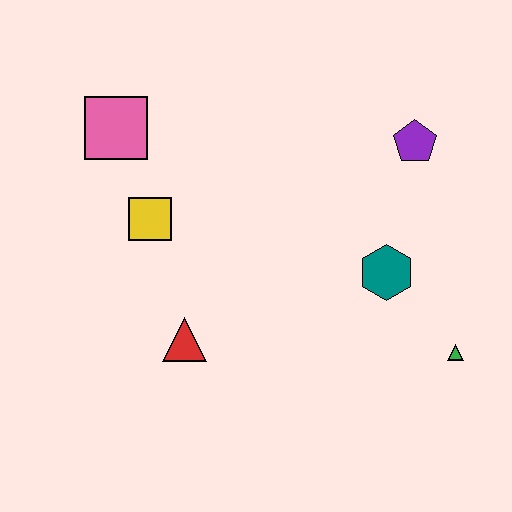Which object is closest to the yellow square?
The pink square is closest to the yellow square.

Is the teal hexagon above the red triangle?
Yes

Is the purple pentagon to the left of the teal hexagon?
No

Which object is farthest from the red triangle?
The purple pentagon is farthest from the red triangle.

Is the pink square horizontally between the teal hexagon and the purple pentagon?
No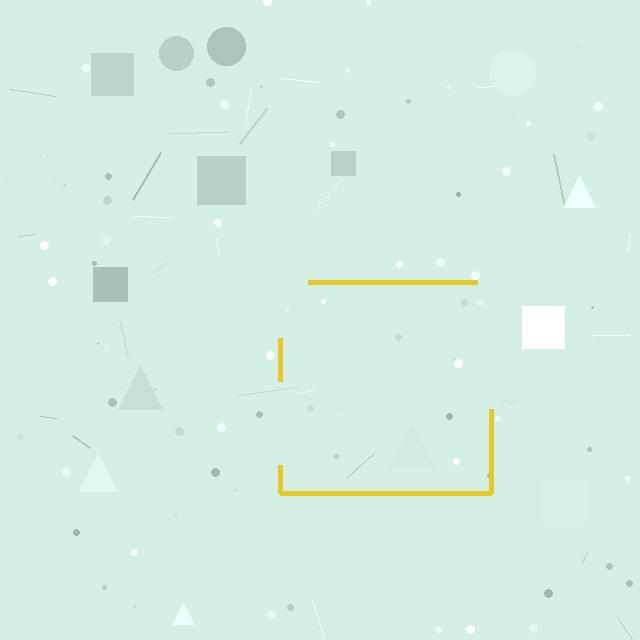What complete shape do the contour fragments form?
The contour fragments form a square.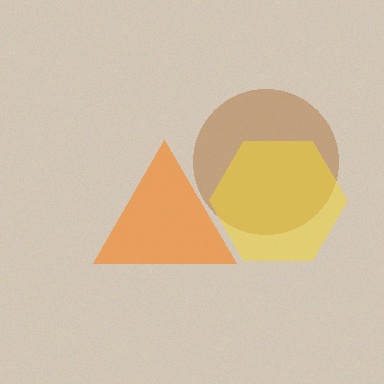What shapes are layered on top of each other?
The layered shapes are: an orange triangle, a brown circle, a yellow hexagon.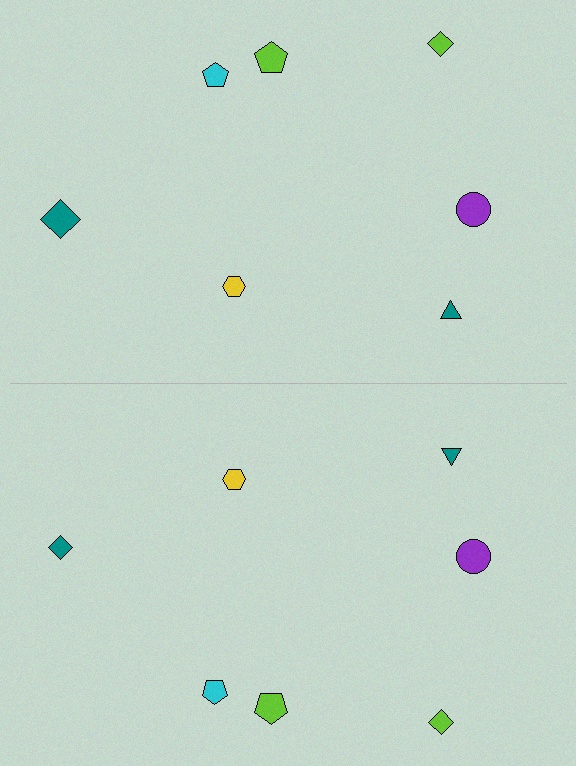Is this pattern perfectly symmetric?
No, the pattern is not perfectly symmetric. The teal diamond on the bottom side has a different size than its mirror counterpart.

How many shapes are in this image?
There are 14 shapes in this image.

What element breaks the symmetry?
The teal diamond on the bottom side has a different size than its mirror counterpart.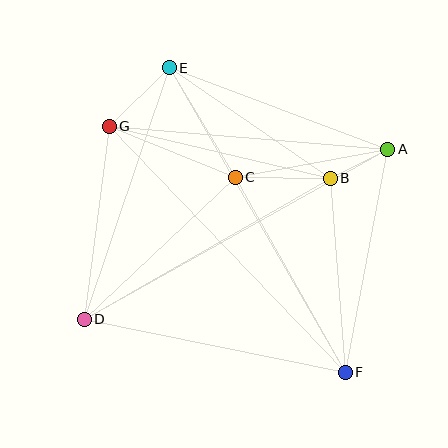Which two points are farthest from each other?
Points E and F are farthest from each other.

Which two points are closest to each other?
Points A and B are closest to each other.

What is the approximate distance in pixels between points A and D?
The distance between A and D is approximately 348 pixels.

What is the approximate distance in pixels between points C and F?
The distance between C and F is approximately 224 pixels.